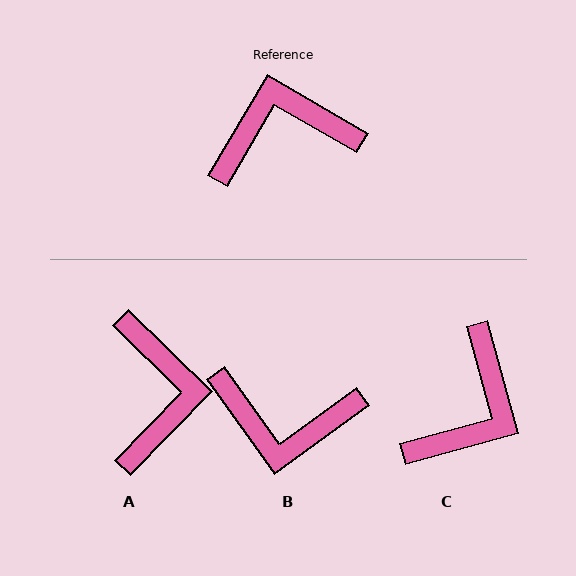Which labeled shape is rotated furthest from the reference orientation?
B, about 156 degrees away.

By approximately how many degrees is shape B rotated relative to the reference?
Approximately 156 degrees counter-clockwise.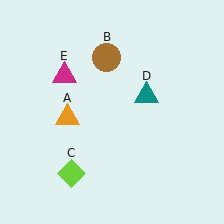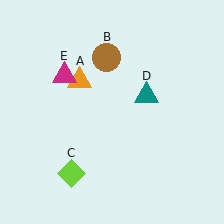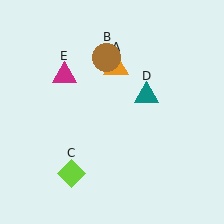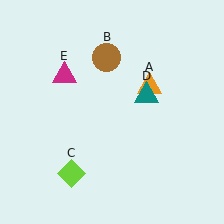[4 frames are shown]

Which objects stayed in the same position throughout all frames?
Brown circle (object B) and lime diamond (object C) and teal triangle (object D) and magenta triangle (object E) remained stationary.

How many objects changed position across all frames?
1 object changed position: orange triangle (object A).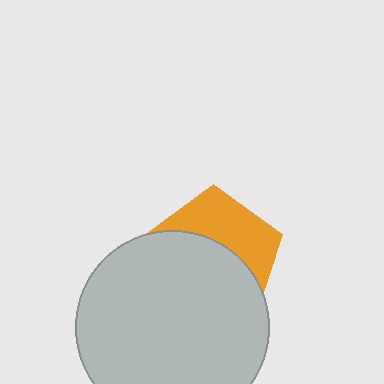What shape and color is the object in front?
The object in front is a light gray circle.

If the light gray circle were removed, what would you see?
You would see the complete orange pentagon.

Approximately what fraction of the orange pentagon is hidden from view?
Roughly 59% of the orange pentagon is hidden behind the light gray circle.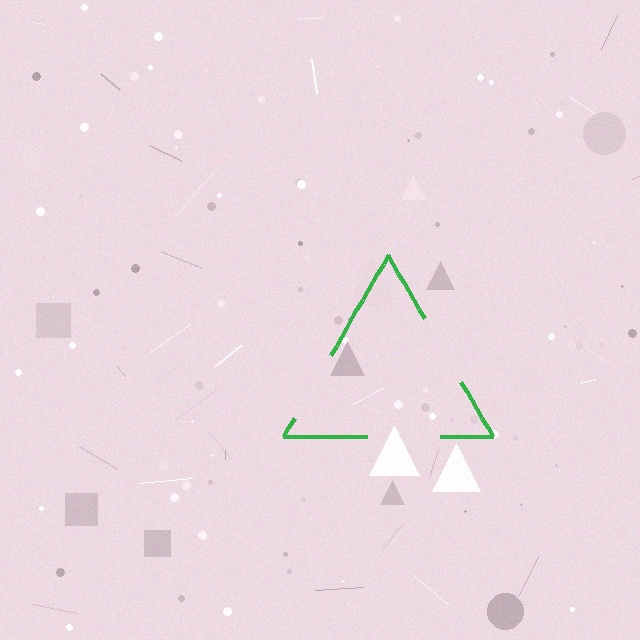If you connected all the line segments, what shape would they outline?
They would outline a triangle.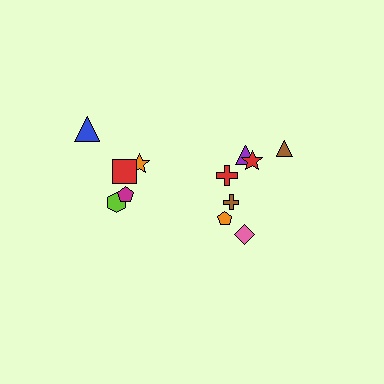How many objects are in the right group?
There are 7 objects.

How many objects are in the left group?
There are 5 objects.